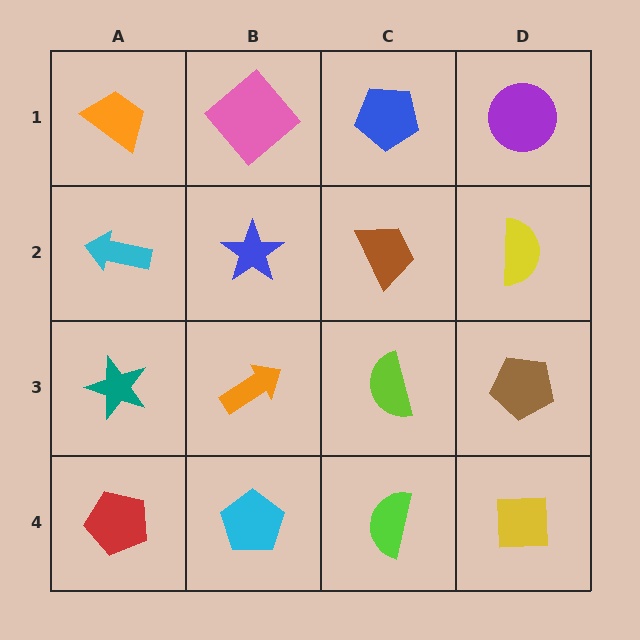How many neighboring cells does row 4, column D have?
2.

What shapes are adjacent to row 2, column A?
An orange trapezoid (row 1, column A), a teal star (row 3, column A), a blue star (row 2, column B).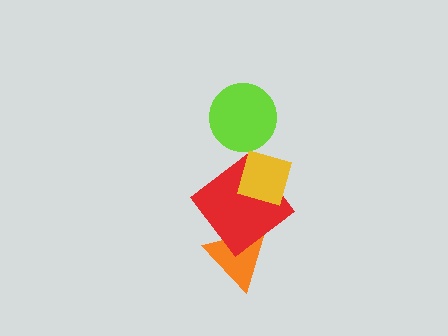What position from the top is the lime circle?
The lime circle is 1st from the top.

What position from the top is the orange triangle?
The orange triangle is 4th from the top.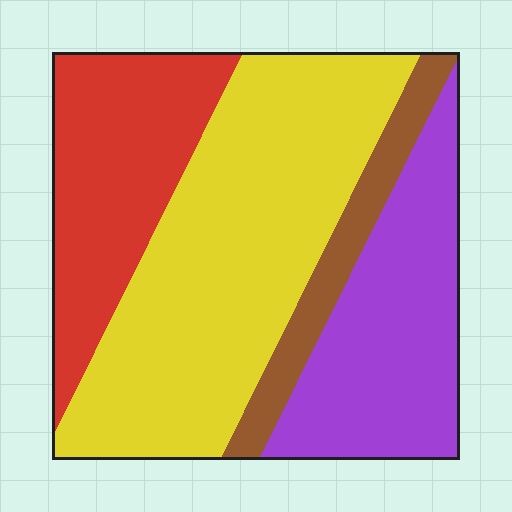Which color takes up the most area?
Yellow, at roughly 45%.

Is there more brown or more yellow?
Yellow.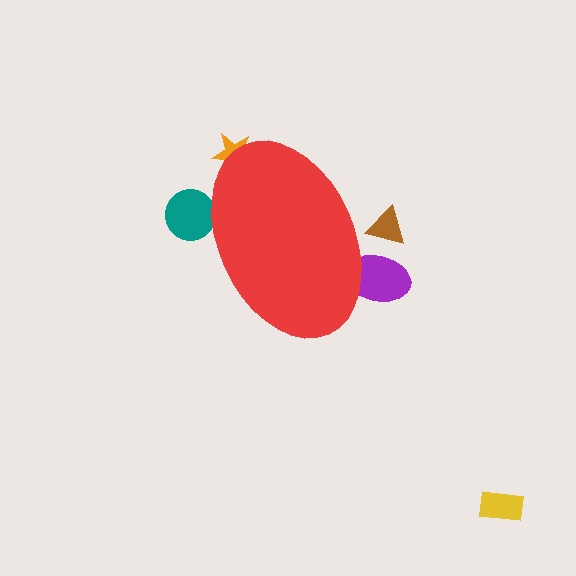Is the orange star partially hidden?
Yes, the orange star is partially hidden behind the red ellipse.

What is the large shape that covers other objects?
A red ellipse.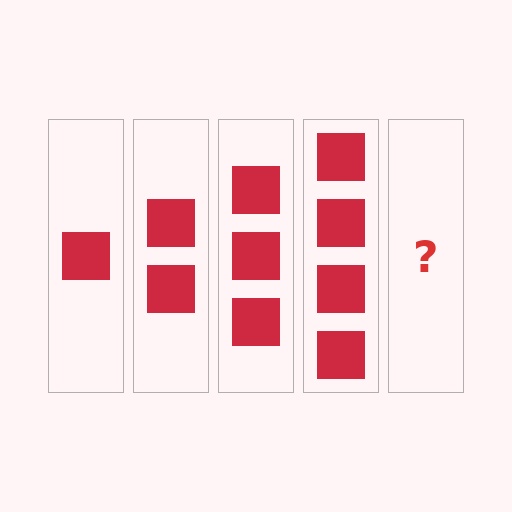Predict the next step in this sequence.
The next step is 5 squares.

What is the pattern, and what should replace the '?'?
The pattern is that each step adds one more square. The '?' should be 5 squares.